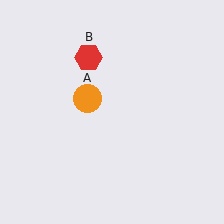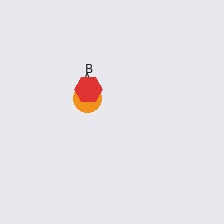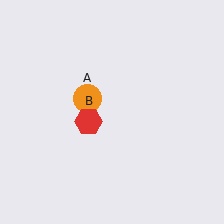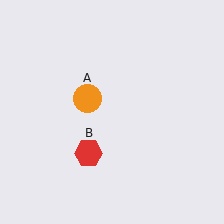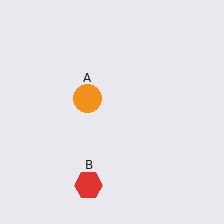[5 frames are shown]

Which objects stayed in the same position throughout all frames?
Orange circle (object A) remained stationary.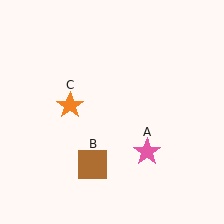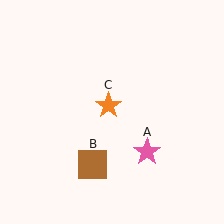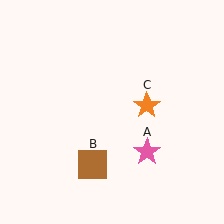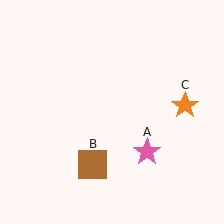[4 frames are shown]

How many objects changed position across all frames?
1 object changed position: orange star (object C).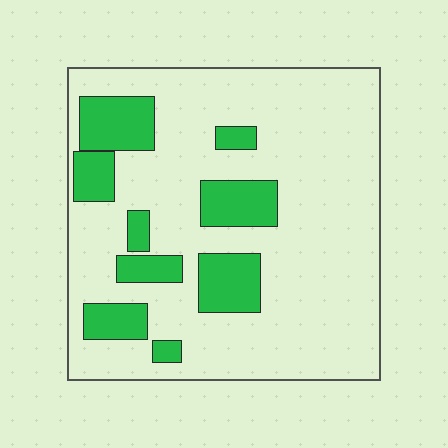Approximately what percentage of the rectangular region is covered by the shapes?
Approximately 20%.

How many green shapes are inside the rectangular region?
9.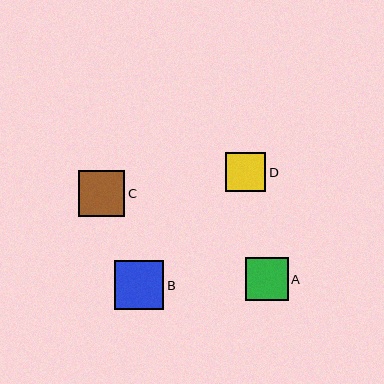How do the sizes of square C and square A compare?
Square C and square A are approximately the same size.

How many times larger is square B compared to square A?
Square B is approximately 1.1 times the size of square A.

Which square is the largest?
Square B is the largest with a size of approximately 49 pixels.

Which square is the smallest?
Square D is the smallest with a size of approximately 40 pixels.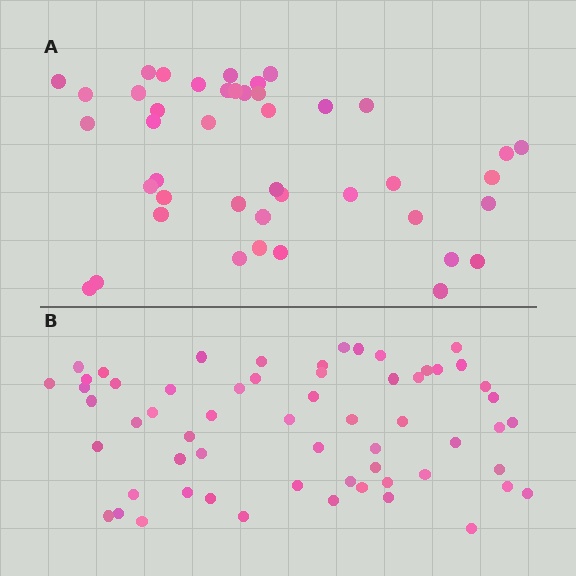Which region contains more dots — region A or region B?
Region B (the bottom region) has more dots.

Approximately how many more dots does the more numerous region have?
Region B has approximately 15 more dots than region A.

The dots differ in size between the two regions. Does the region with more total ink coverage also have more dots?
No. Region A has more total ink coverage because its dots are larger, but region B actually contains more individual dots. Total area can be misleading — the number of items is what matters here.